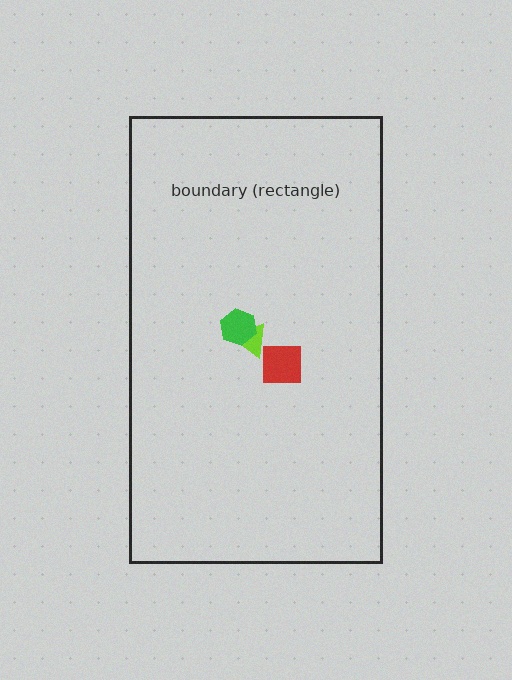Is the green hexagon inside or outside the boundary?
Inside.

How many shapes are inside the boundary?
3 inside, 0 outside.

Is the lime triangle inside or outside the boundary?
Inside.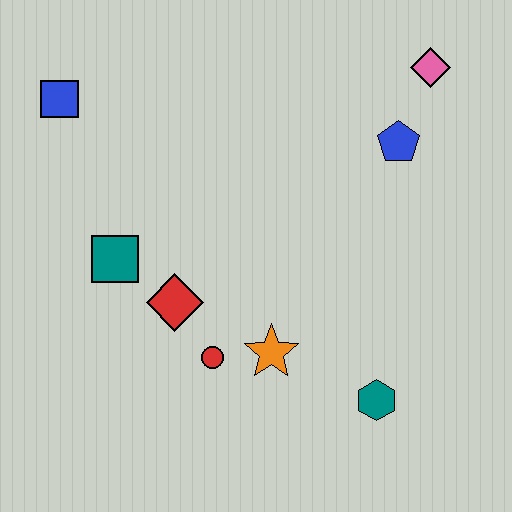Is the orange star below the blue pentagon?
Yes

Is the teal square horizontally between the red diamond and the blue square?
Yes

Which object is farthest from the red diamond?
The pink diamond is farthest from the red diamond.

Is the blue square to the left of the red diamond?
Yes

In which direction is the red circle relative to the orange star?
The red circle is to the left of the orange star.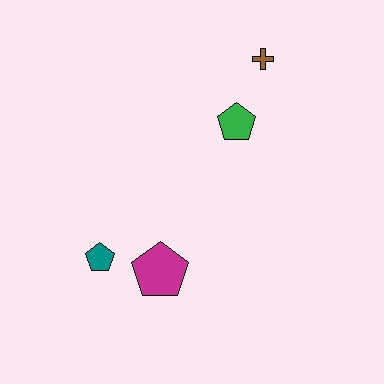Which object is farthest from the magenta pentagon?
The brown cross is farthest from the magenta pentagon.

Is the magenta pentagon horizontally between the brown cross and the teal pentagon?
Yes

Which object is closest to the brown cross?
The green pentagon is closest to the brown cross.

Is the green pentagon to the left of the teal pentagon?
No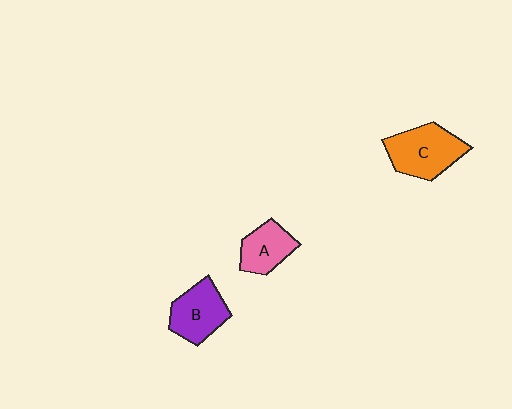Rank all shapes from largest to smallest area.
From largest to smallest: C (orange), B (purple), A (pink).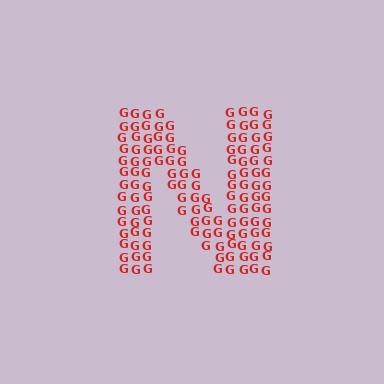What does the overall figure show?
The overall figure shows the letter N.